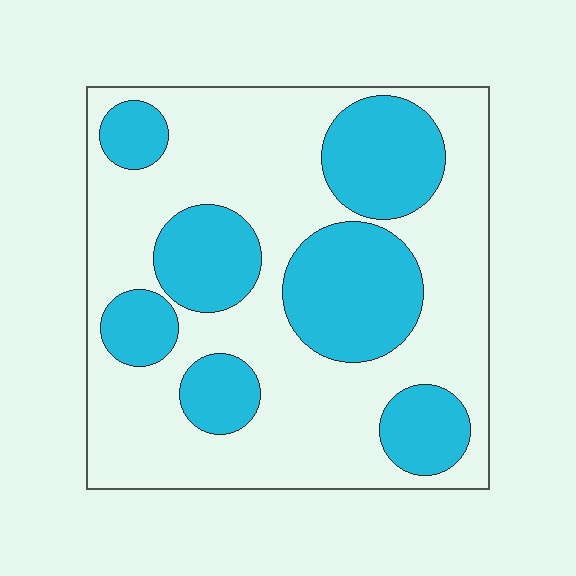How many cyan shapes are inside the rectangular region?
7.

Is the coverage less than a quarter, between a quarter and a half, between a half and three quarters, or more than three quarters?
Between a quarter and a half.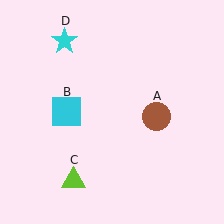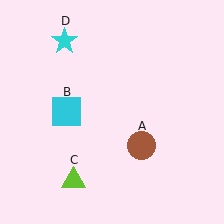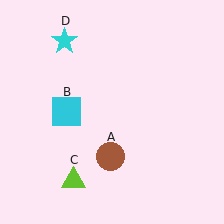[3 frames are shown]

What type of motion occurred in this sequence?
The brown circle (object A) rotated clockwise around the center of the scene.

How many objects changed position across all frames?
1 object changed position: brown circle (object A).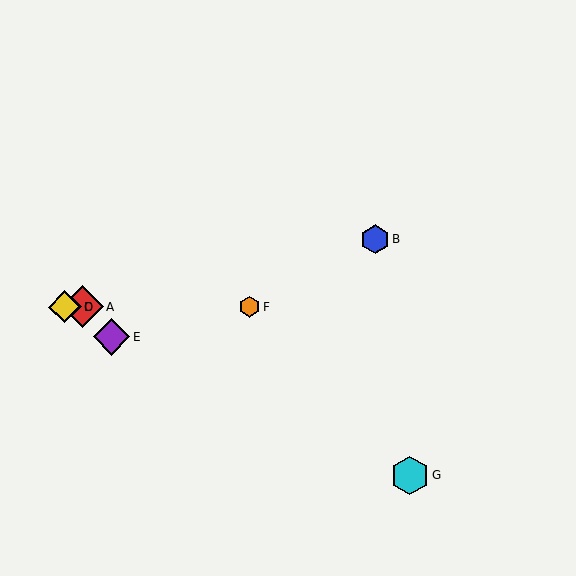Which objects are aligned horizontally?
Objects A, C, D, F are aligned horizontally.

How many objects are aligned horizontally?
4 objects (A, C, D, F) are aligned horizontally.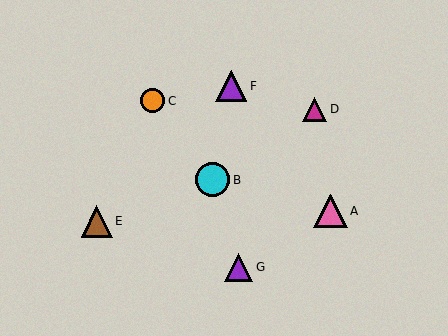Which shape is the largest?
The cyan circle (labeled B) is the largest.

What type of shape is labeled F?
Shape F is a purple triangle.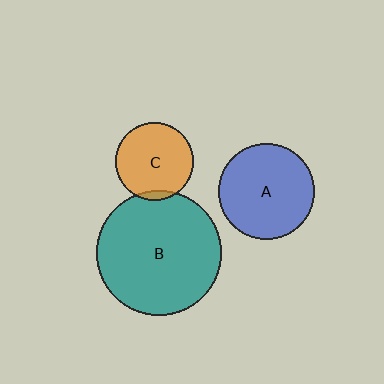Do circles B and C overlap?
Yes.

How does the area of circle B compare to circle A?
Approximately 1.7 times.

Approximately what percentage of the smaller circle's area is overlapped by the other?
Approximately 5%.